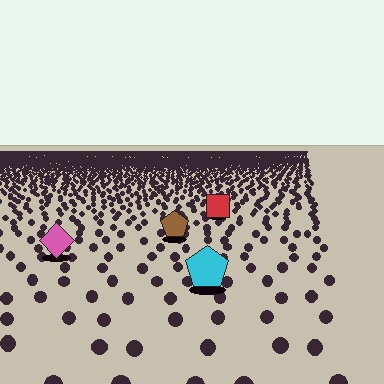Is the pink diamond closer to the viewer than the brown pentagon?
Yes. The pink diamond is closer — you can tell from the texture gradient: the ground texture is coarser near it.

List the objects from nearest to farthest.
From nearest to farthest: the cyan pentagon, the pink diamond, the brown pentagon, the red square.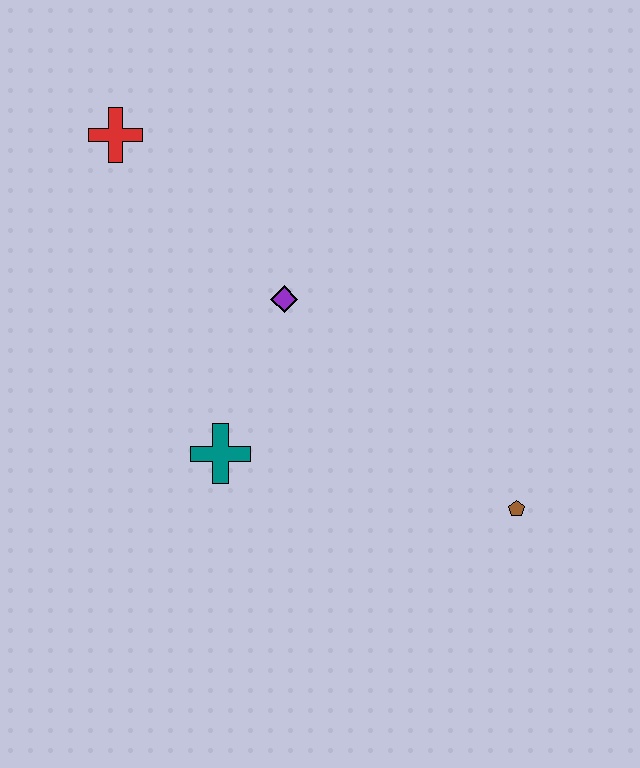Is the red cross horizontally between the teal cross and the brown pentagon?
No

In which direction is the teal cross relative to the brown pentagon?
The teal cross is to the left of the brown pentagon.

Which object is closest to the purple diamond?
The teal cross is closest to the purple diamond.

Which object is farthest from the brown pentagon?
The red cross is farthest from the brown pentagon.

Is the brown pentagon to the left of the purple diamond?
No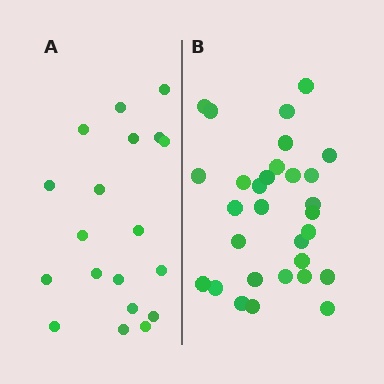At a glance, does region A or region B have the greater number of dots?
Region B (the right region) has more dots.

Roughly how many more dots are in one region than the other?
Region B has roughly 12 or so more dots than region A.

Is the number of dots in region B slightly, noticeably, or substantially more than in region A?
Region B has substantially more. The ratio is roughly 1.6 to 1.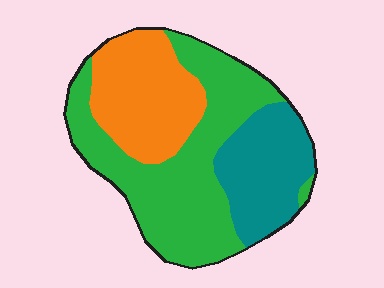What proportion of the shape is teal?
Teal takes up about one quarter (1/4) of the shape.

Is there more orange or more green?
Green.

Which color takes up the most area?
Green, at roughly 50%.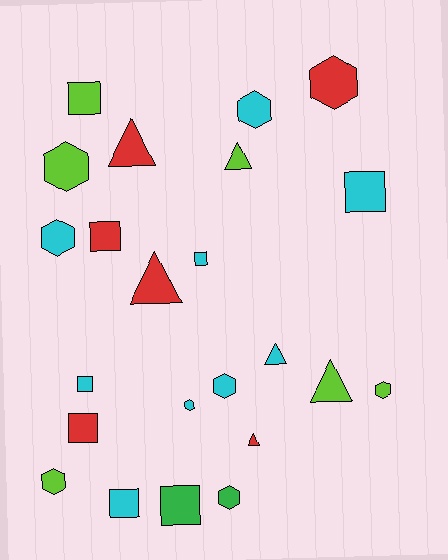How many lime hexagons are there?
There are 3 lime hexagons.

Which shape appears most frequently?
Hexagon, with 9 objects.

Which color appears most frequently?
Cyan, with 9 objects.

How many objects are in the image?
There are 23 objects.